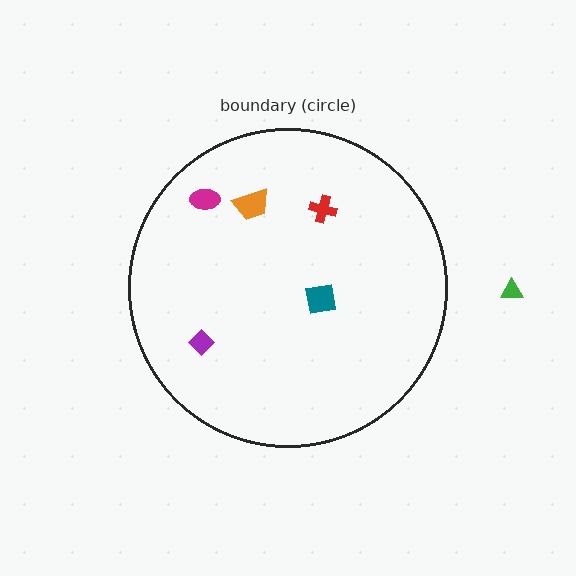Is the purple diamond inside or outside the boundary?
Inside.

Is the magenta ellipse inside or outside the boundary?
Inside.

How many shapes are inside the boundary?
5 inside, 1 outside.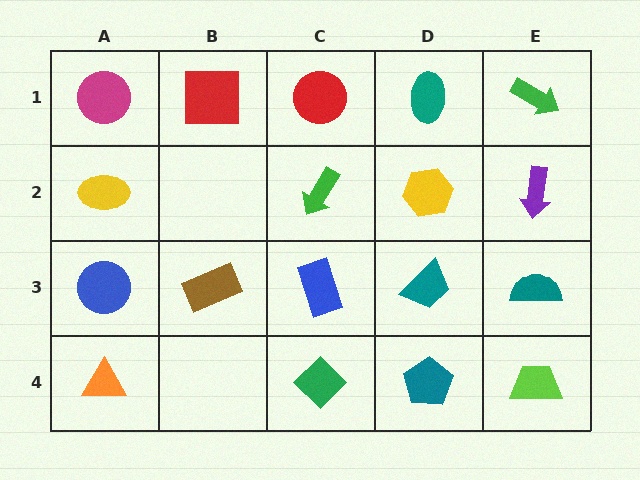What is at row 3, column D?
A teal trapezoid.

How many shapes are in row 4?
4 shapes.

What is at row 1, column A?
A magenta circle.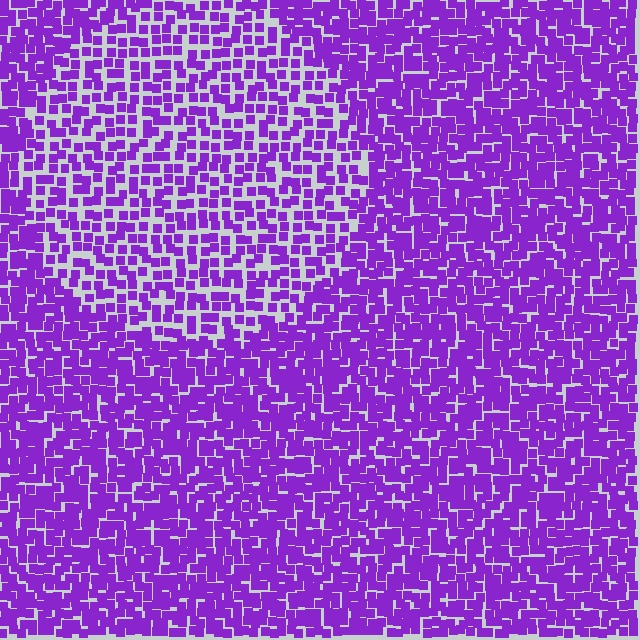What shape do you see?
I see a circle.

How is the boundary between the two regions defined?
The boundary is defined by a change in element density (approximately 1.7x ratio). All elements are the same color, size, and shape.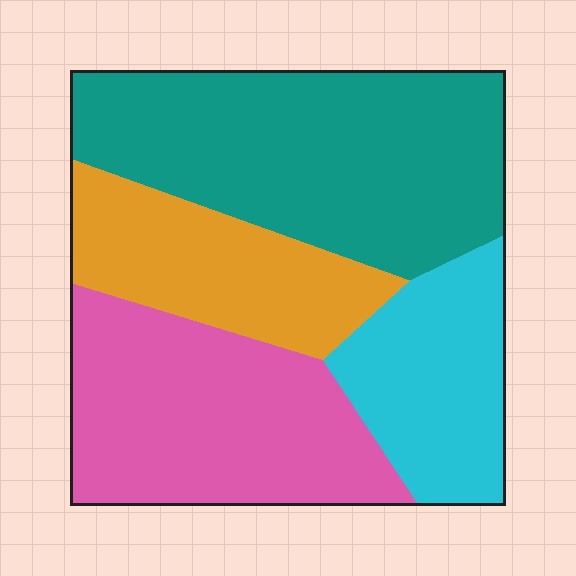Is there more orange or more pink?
Pink.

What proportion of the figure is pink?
Pink takes up about one quarter (1/4) of the figure.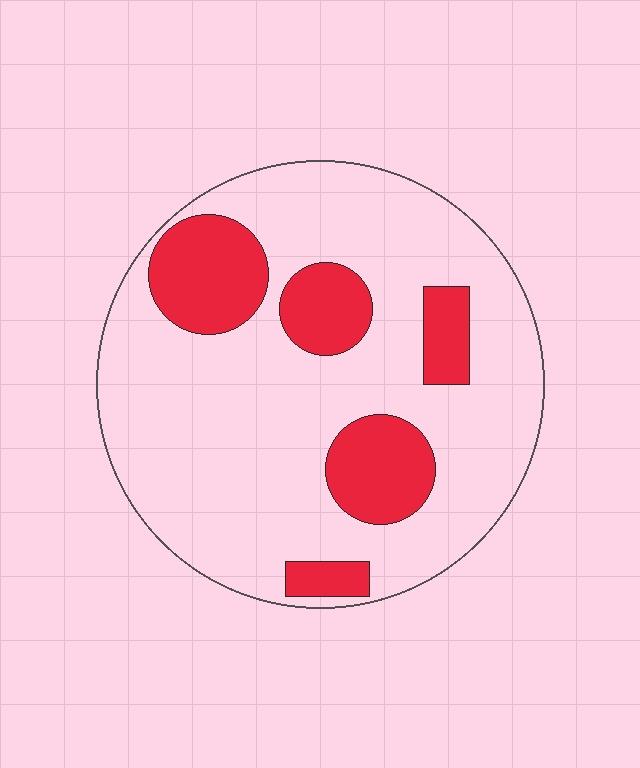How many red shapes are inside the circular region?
5.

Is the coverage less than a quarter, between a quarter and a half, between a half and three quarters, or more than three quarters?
Less than a quarter.